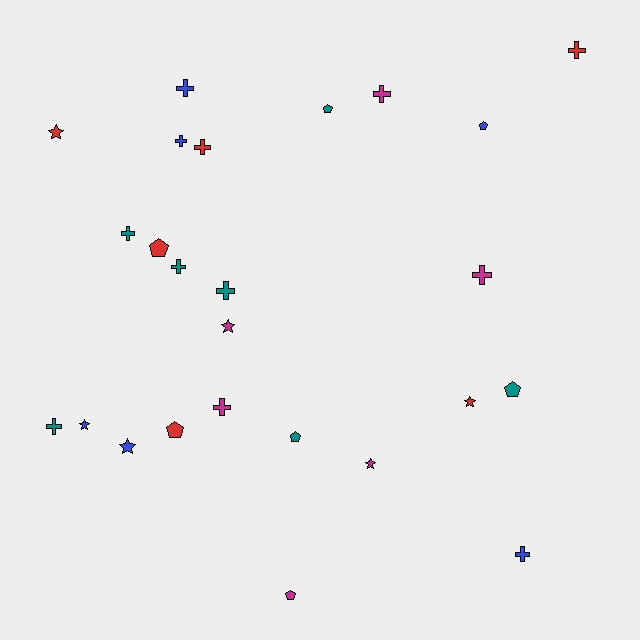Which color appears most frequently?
Teal, with 7 objects.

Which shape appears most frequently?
Cross, with 12 objects.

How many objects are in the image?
There are 25 objects.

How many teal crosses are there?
There are 4 teal crosses.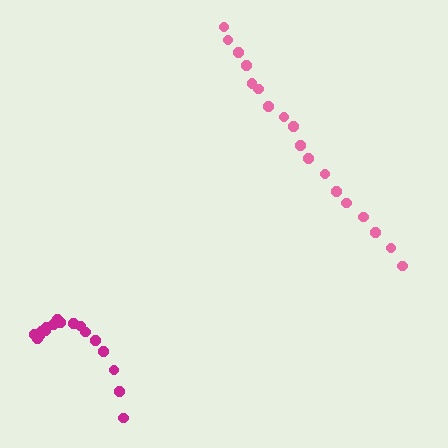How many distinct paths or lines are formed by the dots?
There are 2 distinct paths.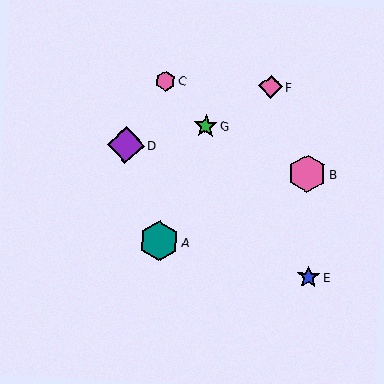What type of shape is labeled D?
Shape D is a purple diamond.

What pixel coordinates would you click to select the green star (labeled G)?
Click at (206, 126) to select the green star G.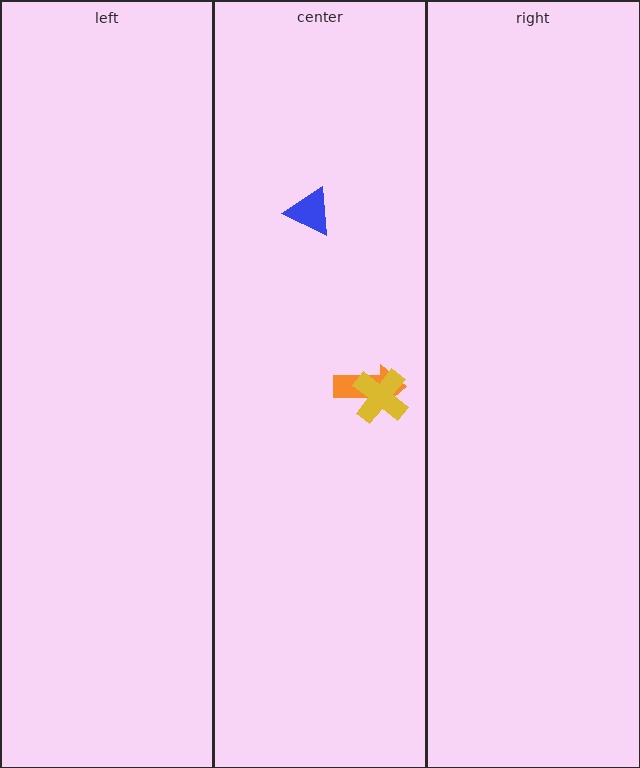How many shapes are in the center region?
3.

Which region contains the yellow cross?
The center region.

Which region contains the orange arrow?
The center region.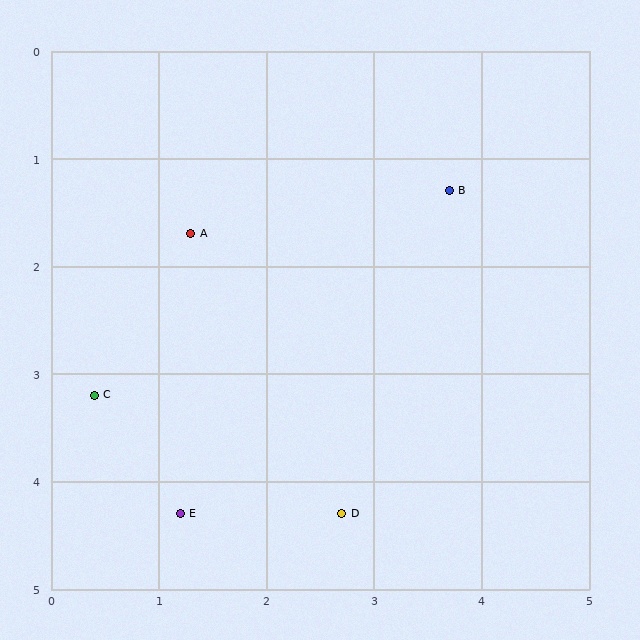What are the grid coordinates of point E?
Point E is at approximately (1.2, 4.3).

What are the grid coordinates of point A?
Point A is at approximately (1.3, 1.7).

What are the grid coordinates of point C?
Point C is at approximately (0.4, 3.2).